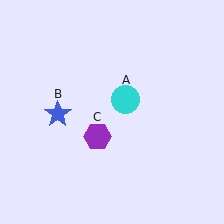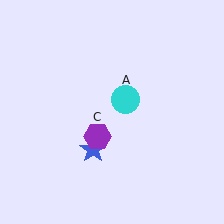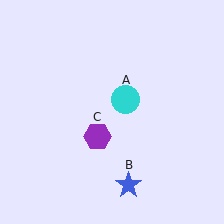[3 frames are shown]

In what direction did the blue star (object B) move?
The blue star (object B) moved down and to the right.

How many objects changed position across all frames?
1 object changed position: blue star (object B).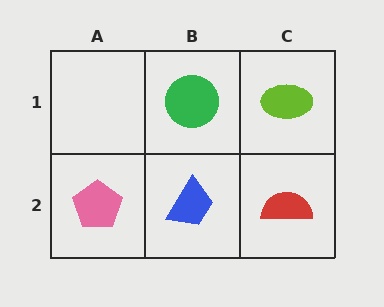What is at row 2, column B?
A blue trapezoid.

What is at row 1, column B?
A green circle.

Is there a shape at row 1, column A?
No, that cell is empty.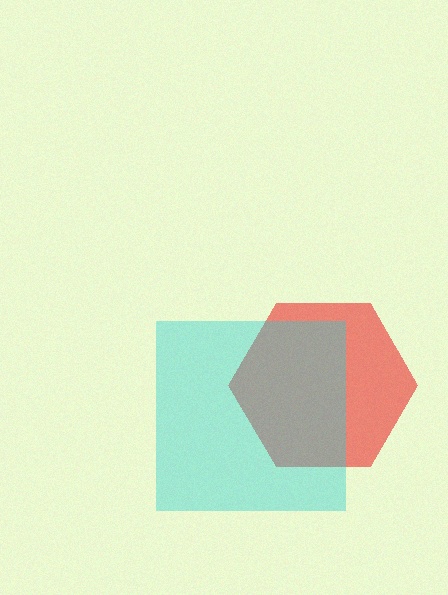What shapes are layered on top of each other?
The layered shapes are: a red hexagon, a cyan square.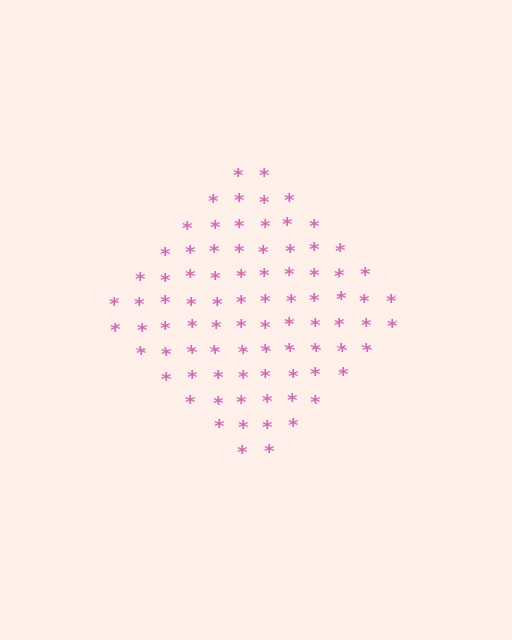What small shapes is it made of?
It is made of small asterisks.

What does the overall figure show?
The overall figure shows a diamond.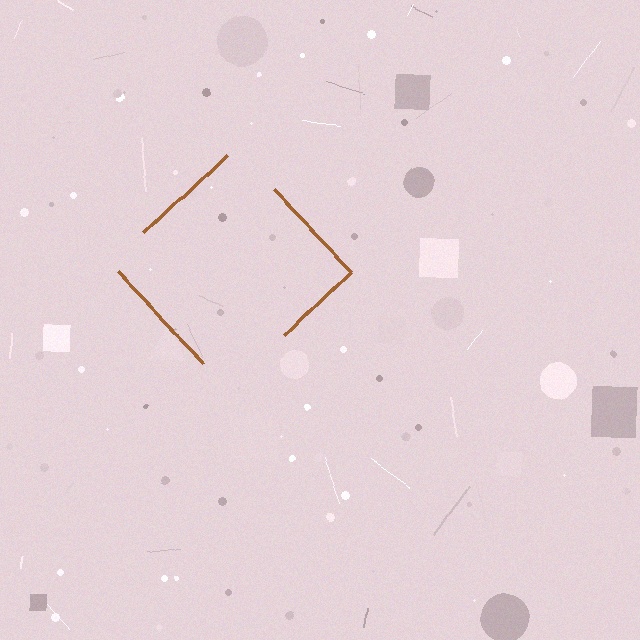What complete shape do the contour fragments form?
The contour fragments form a diamond.